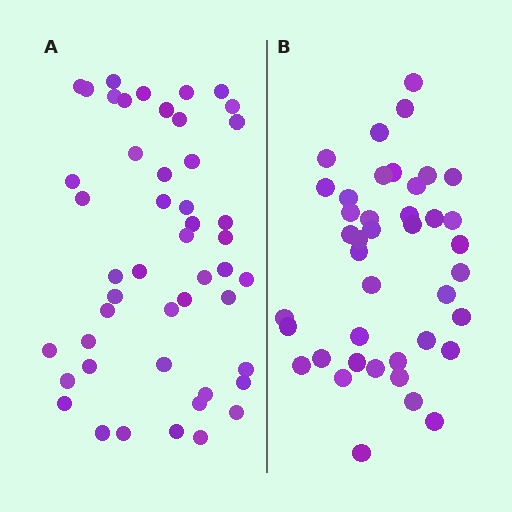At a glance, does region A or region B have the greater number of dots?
Region A (the left region) has more dots.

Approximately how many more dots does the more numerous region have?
Region A has roughly 8 or so more dots than region B.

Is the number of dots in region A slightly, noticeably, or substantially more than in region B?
Region A has only slightly more — the two regions are fairly close. The ratio is roughly 1.2 to 1.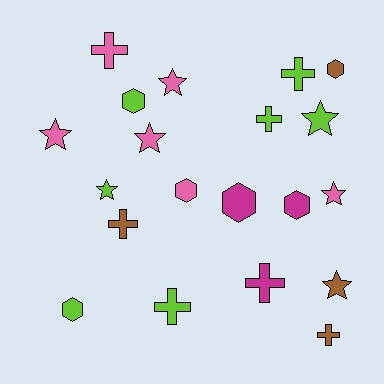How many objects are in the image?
There are 20 objects.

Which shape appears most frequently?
Cross, with 7 objects.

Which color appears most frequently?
Lime, with 7 objects.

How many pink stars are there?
There are 4 pink stars.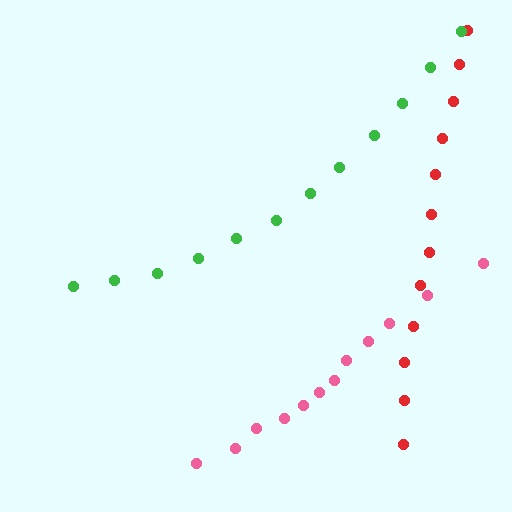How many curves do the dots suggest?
There are 3 distinct paths.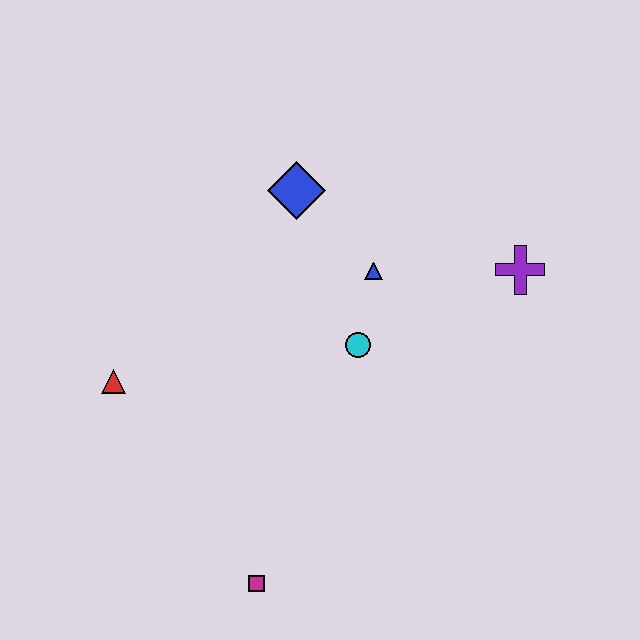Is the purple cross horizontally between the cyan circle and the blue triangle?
No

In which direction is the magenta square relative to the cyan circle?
The magenta square is below the cyan circle.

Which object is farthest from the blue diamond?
The magenta square is farthest from the blue diamond.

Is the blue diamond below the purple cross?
No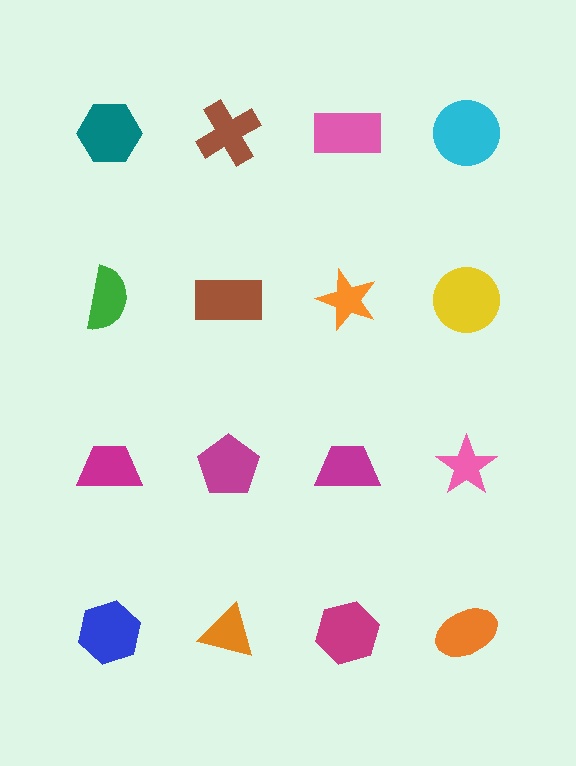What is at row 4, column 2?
An orange triangle.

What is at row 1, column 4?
A cyan circle.